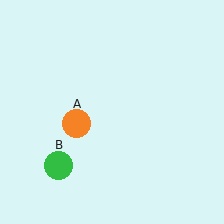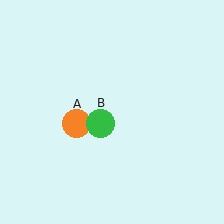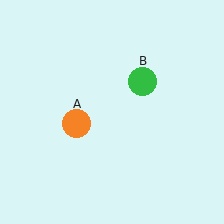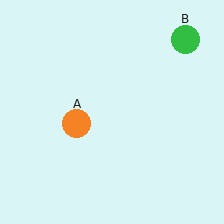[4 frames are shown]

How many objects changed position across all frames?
1 object changed position: green circle (object B).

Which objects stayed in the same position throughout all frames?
Orange circle (object A) remained stationary.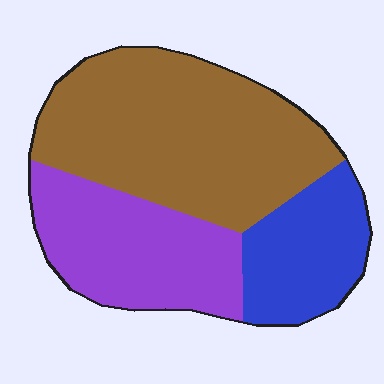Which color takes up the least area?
Blue, at roughly 20%.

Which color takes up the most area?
Brown, at roughly 50%.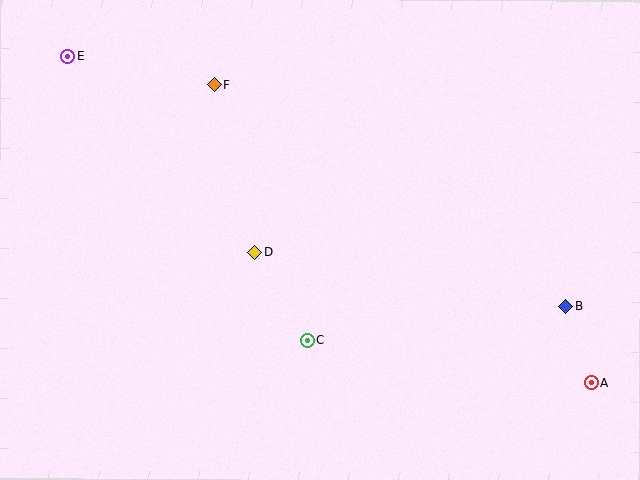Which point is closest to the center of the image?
Point D at (255, 252) is closest to the center.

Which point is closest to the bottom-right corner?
Point A is closest to the bottom-right corner.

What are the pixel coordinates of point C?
Point C is at (308, 340).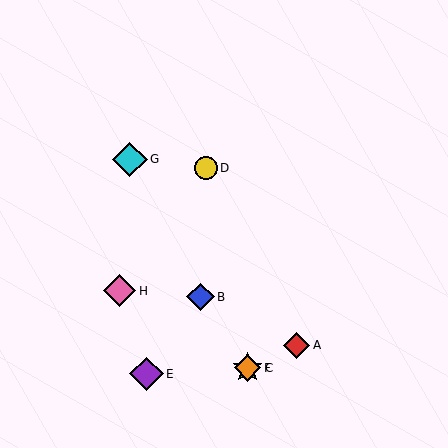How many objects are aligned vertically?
2 objects (C, F) are aligned vertically.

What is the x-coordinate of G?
Object G is at x≈130.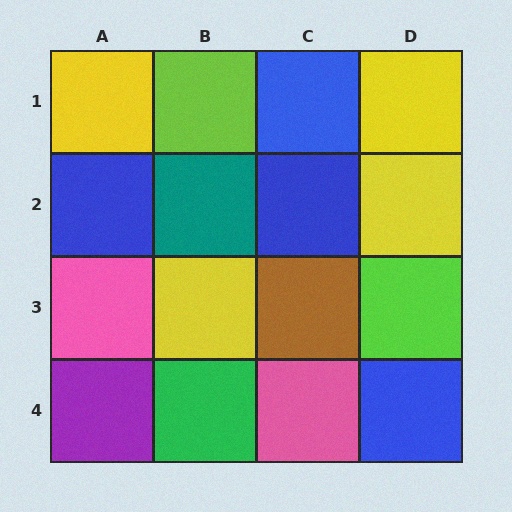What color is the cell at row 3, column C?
Brown.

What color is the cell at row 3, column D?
Lime.